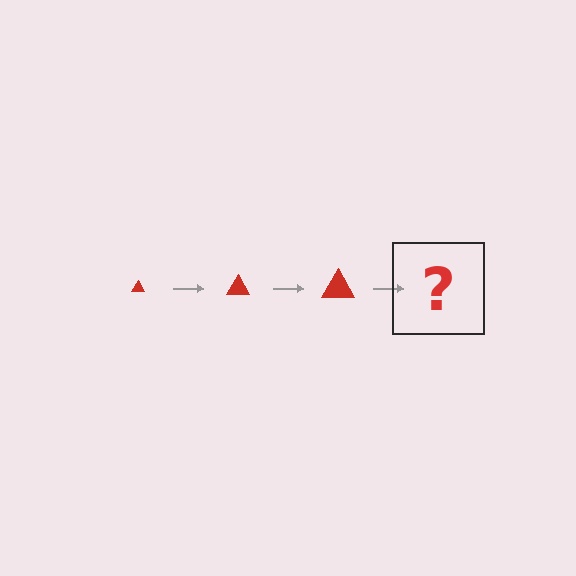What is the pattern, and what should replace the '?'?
The pattern is that the triangle gets progressively larger each step. The '?' should be a red triangle, larger than the previous one.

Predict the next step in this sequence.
The next step is a red triangle, larger than the previous one.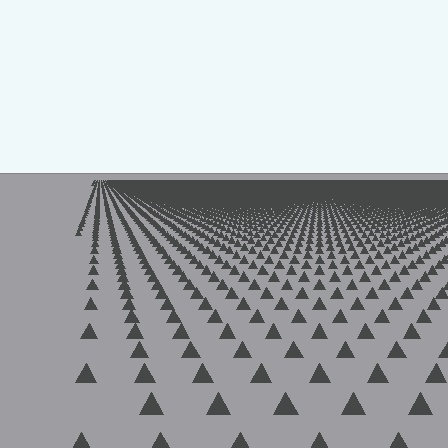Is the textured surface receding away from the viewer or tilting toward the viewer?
The surface is receding away from the viewer. Texture elements get smaller and denser toward the top.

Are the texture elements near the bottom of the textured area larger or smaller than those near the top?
Larger. Near the bottom, elements are closer to the viewer and appear at a bigger on-screen size.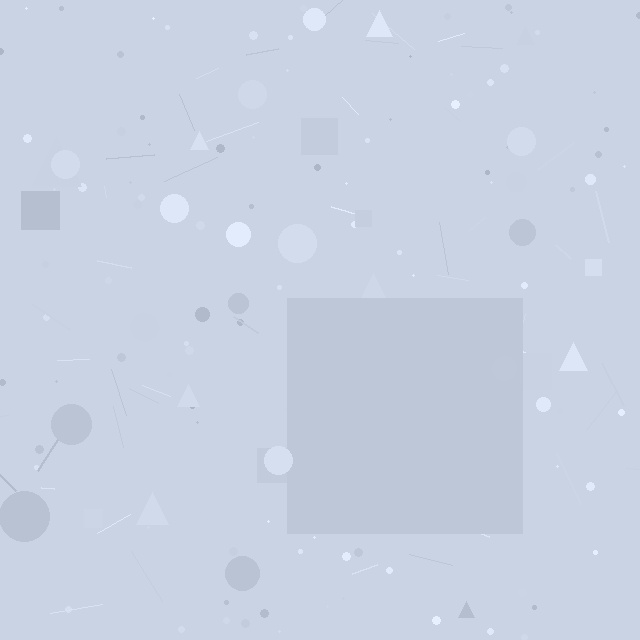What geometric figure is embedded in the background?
A square is embedded in the background.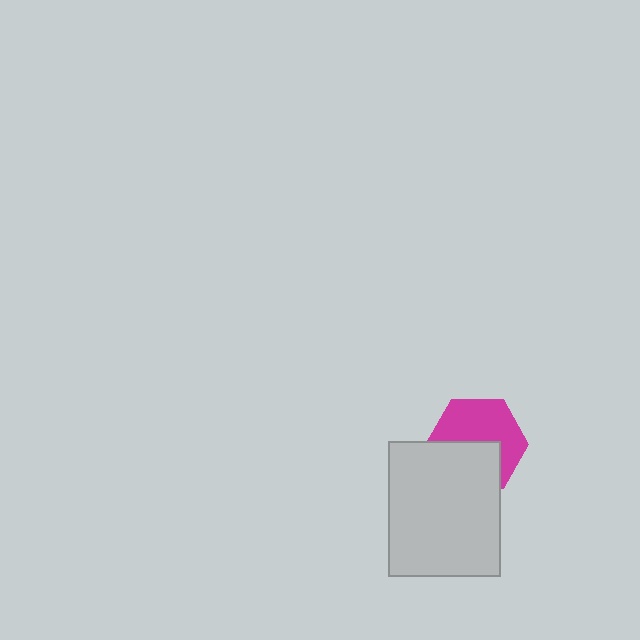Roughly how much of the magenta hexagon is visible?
About half of it is visible (roughly 56%).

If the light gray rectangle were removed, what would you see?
You would see the complete magenta hexagon.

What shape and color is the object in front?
The object in front is a light gray rectangle.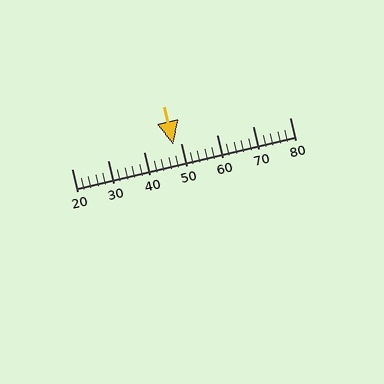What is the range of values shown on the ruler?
The ruler shows values from 20 to 80.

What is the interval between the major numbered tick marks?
The major tick marks are spaced 10 units apart.